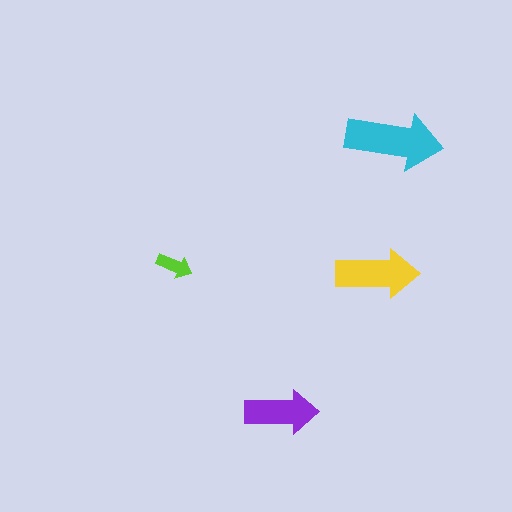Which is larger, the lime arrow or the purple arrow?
The purple one.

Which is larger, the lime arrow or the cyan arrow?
The cyan one.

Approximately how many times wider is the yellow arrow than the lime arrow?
About 2.5 times wider.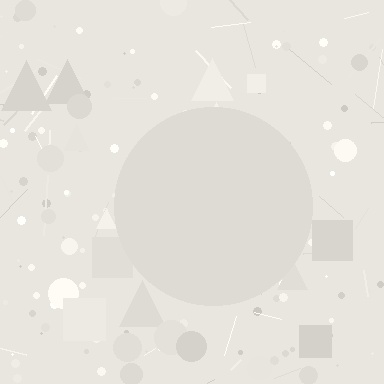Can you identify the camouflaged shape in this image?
The camouflaged shape is a circle.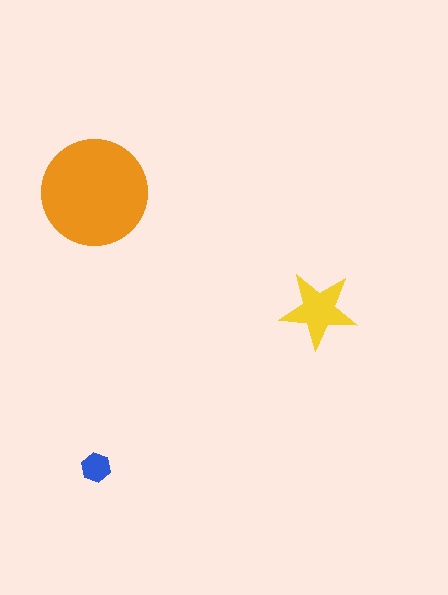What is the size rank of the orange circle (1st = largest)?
1st.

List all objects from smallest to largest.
The blue hexagon, the yellow star, the orange circle.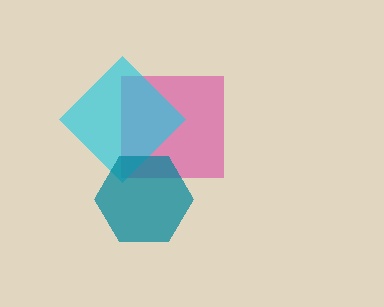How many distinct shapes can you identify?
There are 3 distinct shapes: a magenta square, a cyan diamond, a teal hexagon.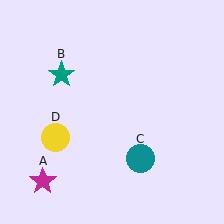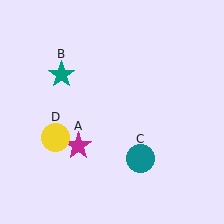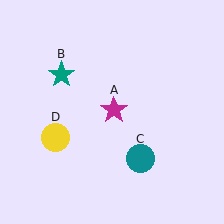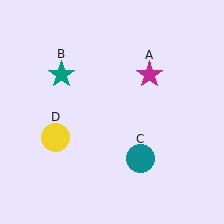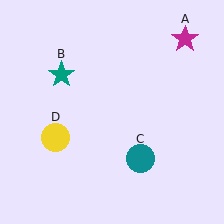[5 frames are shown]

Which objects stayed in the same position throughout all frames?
Teal star (object B) and teal circle (object C) and yellow circle (object D) remained stationary.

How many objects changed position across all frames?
1 object changed position: magenta star (object A).